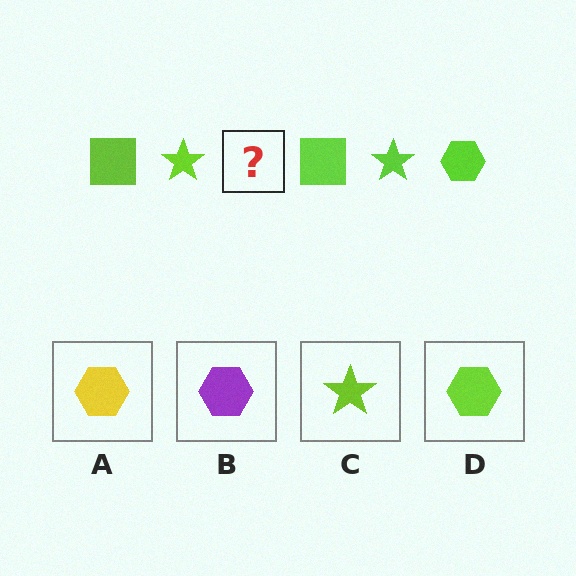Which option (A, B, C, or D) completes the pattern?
D.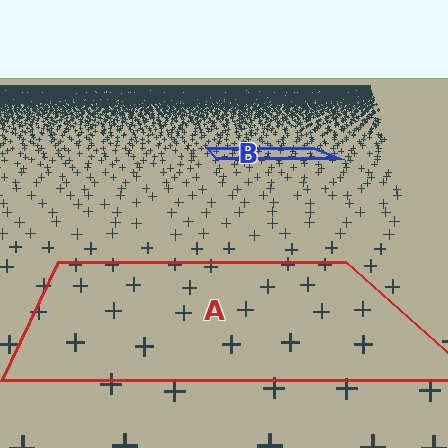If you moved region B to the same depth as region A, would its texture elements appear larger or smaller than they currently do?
They would appear larger. At a closer depth, the same texture elements are projected at a bigger on-screen size.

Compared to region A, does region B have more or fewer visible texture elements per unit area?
Region B has more texture elements per unit area — they are packed more densely because it is farther away.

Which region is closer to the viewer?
Region A is closer. The texture elements there are larger and more spread out.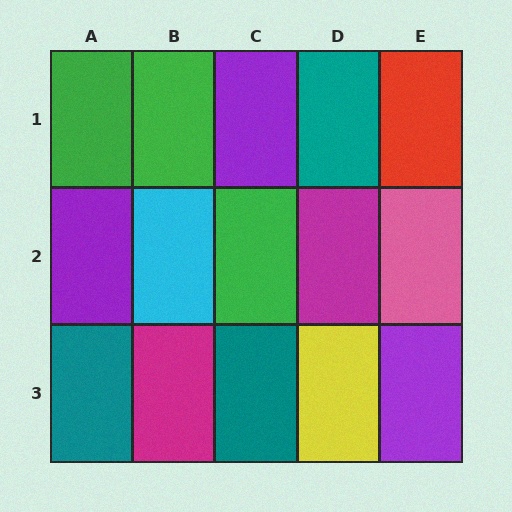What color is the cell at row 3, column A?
Teal.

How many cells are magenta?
2 cells are magenta.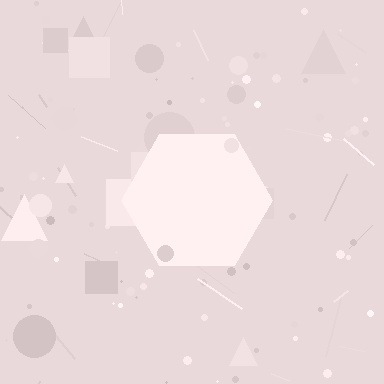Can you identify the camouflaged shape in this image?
The camouflaged shape is a hexagon.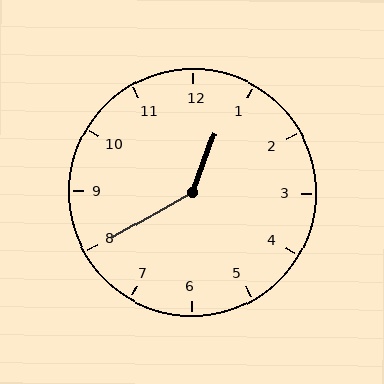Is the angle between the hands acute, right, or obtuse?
It is obtuse.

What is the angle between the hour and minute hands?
Approximately 140 degrees.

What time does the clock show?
12:40.